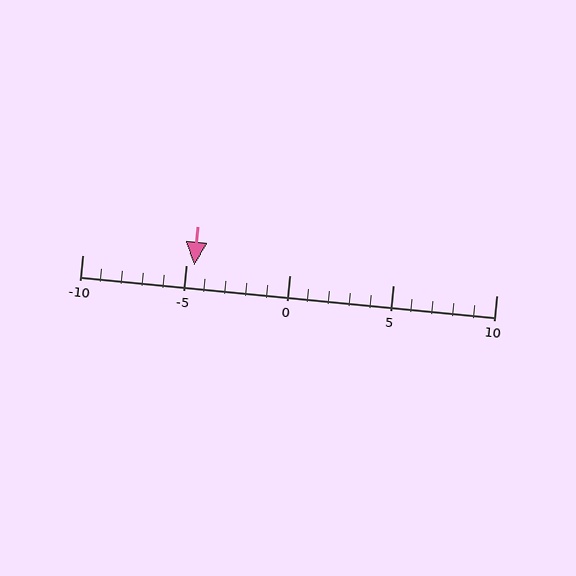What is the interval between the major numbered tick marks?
The major tick marks are spaced 5 units apart.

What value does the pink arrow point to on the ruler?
The pink arrow points to approximately -5.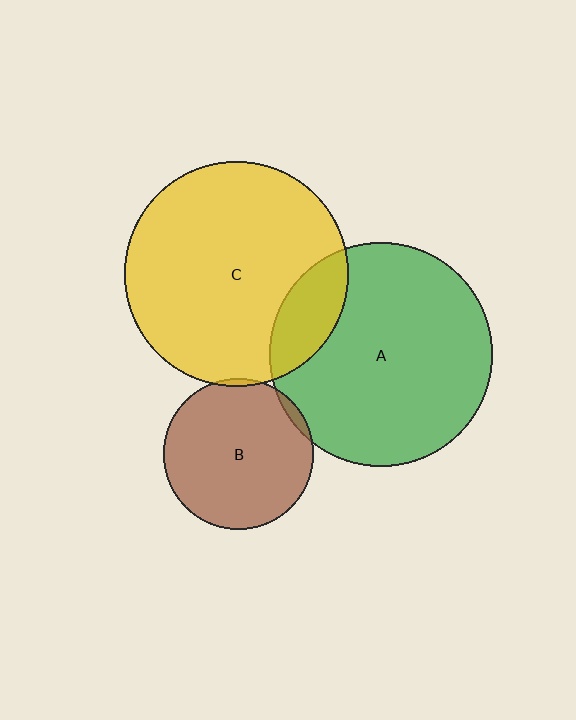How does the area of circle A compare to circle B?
Approximately 2.2 times.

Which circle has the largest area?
Circle C (yellow).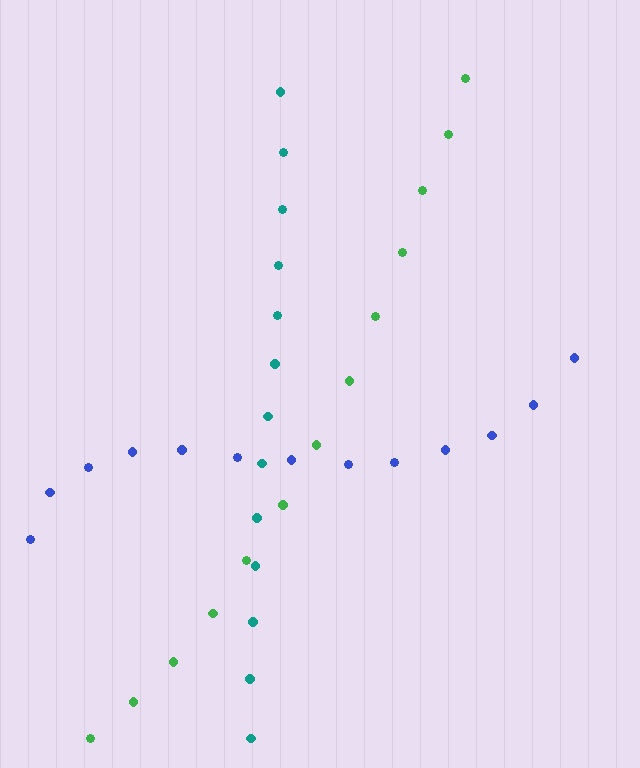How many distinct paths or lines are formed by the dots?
There are 3 distinct paths.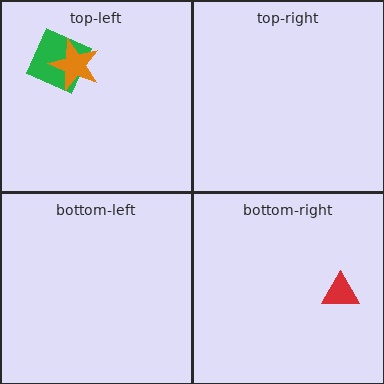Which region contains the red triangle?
The bottom-right region.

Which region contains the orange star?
The top-left region.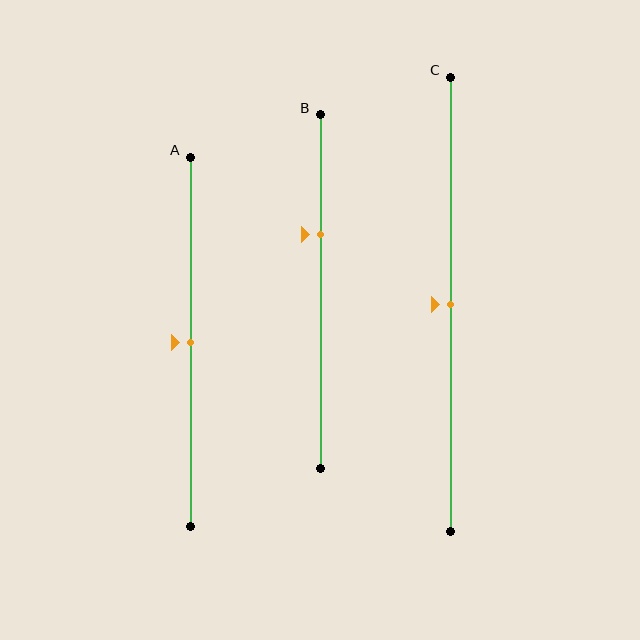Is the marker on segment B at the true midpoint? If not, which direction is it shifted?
No, the marker on segment B is shifted upward by about 16% of the segment length.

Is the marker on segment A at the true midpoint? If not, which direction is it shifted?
Yes, the marker on segment A is at the true midpoint.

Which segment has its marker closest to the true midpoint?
Segment A has its marker closest to the true midpoint.